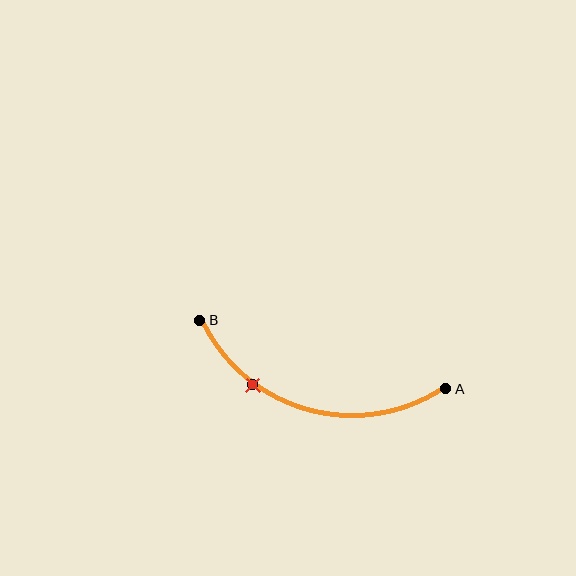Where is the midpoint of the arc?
The arc midpoint is the point on the curve farthest from the straight line joining A and B. It sits below that line.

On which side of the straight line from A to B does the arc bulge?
The arc bulges below the straight line connecting A and B.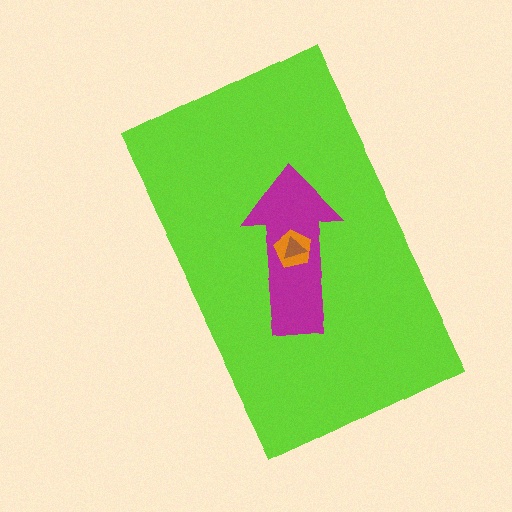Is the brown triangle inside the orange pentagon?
Yes.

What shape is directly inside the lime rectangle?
The magenta arrow.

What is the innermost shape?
The brown triangle.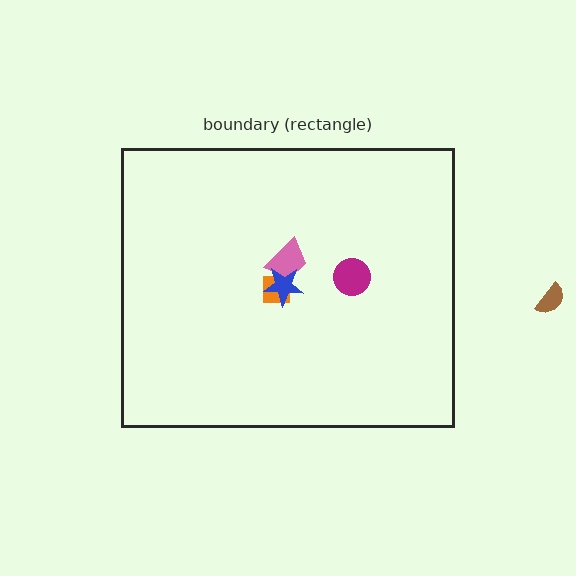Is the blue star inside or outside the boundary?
Inside.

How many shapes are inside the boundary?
4 inside, 1 outside.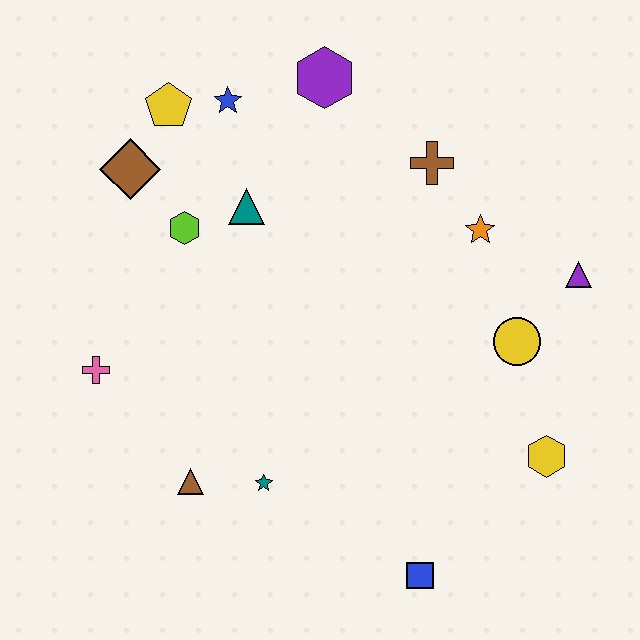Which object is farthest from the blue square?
The yellow pentagon is farthest from the blue square.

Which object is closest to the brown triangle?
The teal star is closest to the brown triangle.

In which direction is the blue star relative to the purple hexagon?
The blue star is to the left of the purple hexagon.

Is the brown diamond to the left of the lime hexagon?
Yes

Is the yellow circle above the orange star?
No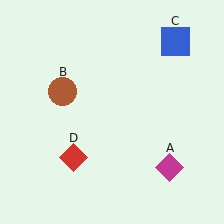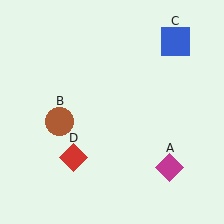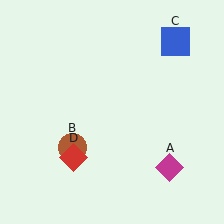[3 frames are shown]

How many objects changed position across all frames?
1 object changed position: brown circle (object B).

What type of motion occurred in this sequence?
The brown circle (object B) rotated counterclockwise around the center of the scene.